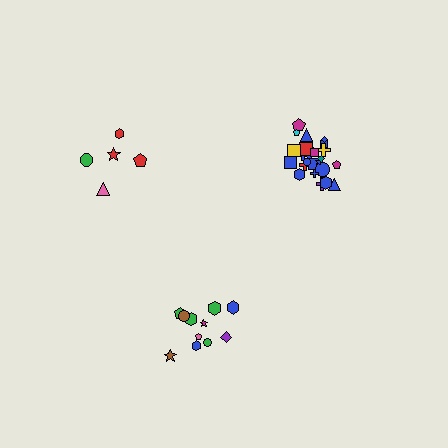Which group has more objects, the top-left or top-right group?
The top-right group.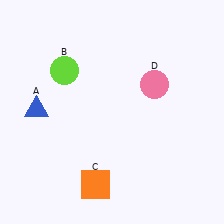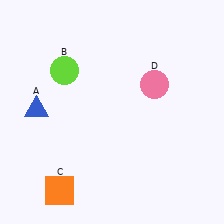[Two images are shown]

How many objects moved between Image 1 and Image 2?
1 object moved between the two images.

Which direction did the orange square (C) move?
The orange square (C) moved left.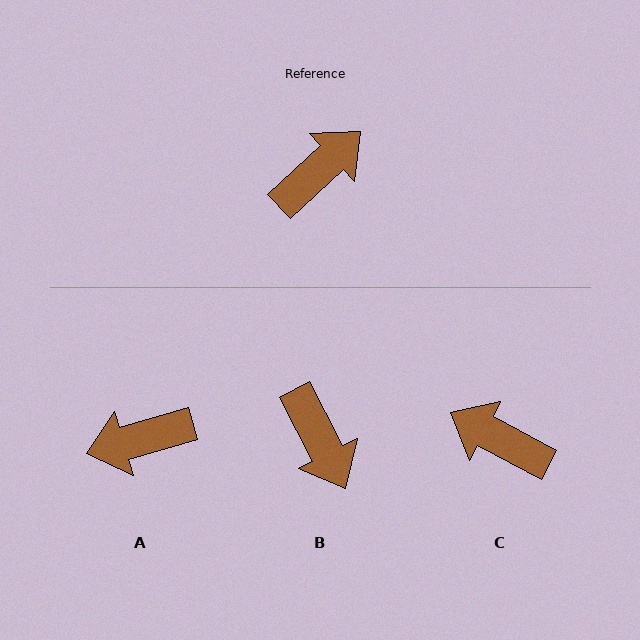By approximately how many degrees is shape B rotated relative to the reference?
Approximately 105 degrees clockwise.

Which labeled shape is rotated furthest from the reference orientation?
A, about 153 degrees away.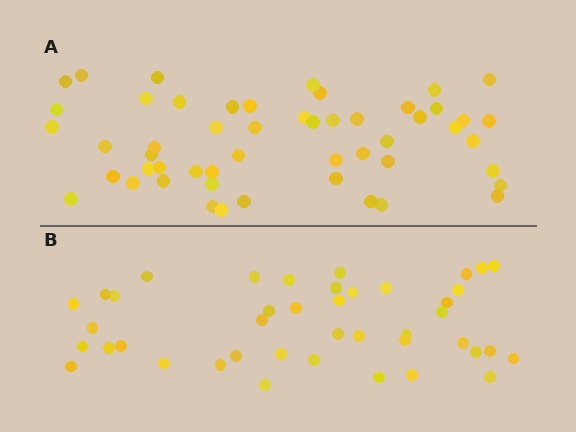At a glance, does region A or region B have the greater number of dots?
Region A (the top region) has more dots.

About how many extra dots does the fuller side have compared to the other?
Region A has roughly 10 or so more dots than region B.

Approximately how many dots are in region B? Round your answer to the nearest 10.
About 40 dots. (The exact count is 42, which rounds to 40.)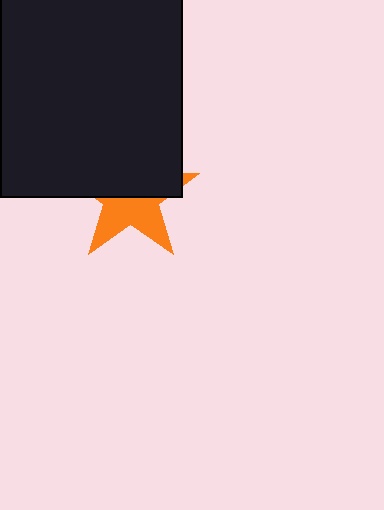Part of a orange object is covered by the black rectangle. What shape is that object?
It is a star.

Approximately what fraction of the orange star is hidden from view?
Roughly 54% of the orange star is hidden behind the black rectangle.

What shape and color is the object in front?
The object in front is a black rectangle.